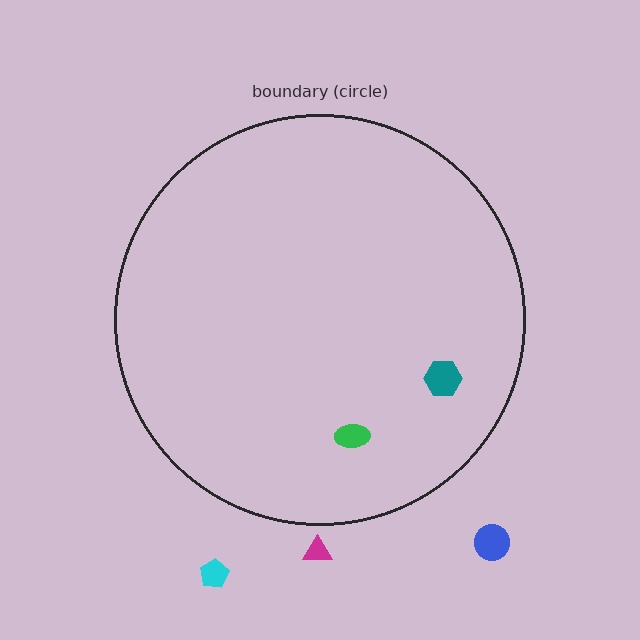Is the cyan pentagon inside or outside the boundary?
Outside.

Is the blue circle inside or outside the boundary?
Outside.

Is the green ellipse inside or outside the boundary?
Inside.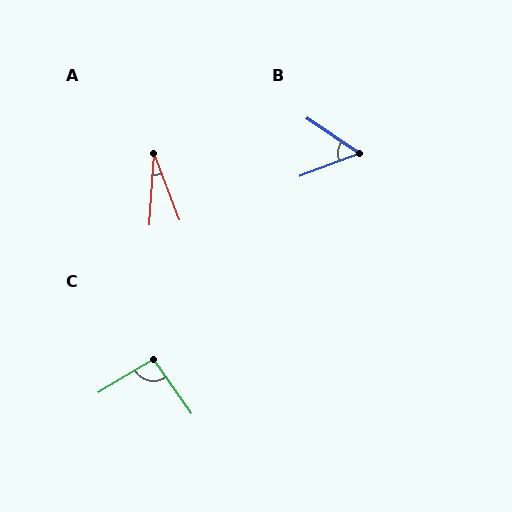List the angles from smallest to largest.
A (24°), B (55°), C (94°).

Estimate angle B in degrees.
Approximately 55 degrees.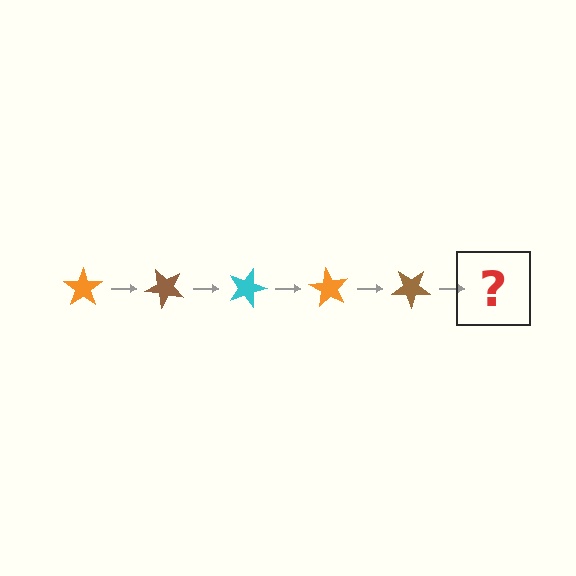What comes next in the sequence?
The next element should be a cyan star, rotated 225 degrees from the start.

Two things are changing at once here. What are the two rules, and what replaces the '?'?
The two rules are that it rotates 45 degrees each step and the color cycles through orange, brown, and cyan. The '?' should be a cyan star, rotated 225 degrees from the start.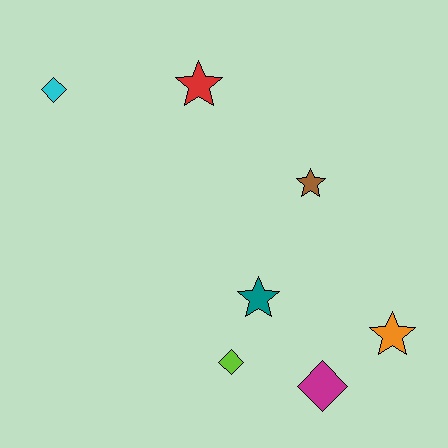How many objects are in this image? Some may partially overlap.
There are 7 objects.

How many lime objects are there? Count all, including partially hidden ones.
There is 1 lime object.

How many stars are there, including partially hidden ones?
There are 4 stars.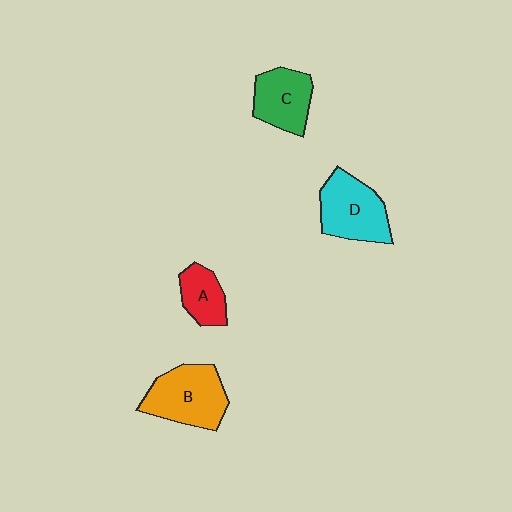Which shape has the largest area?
Shape B (orange).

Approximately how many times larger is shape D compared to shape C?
Approximately 1.2 times.